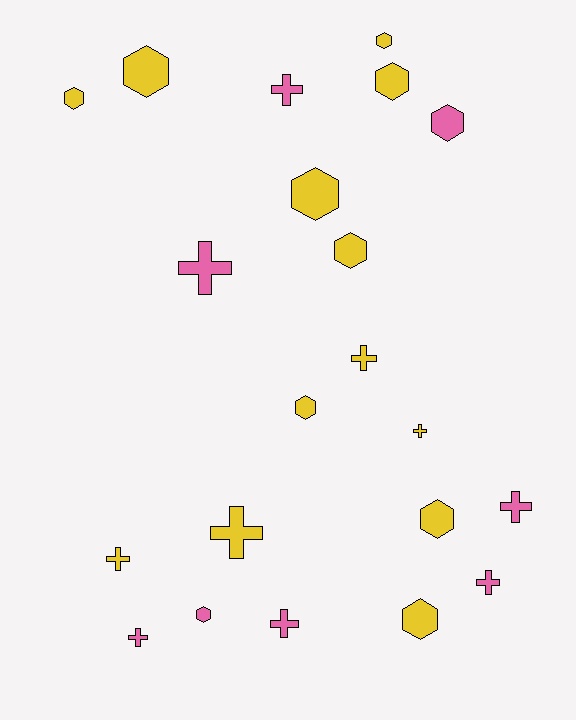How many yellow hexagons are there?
There are 9 yellow hexagons.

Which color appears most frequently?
Yellow, with 13 objects.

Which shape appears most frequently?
Hexagon, with 11 objects.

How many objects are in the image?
There are 21 objects.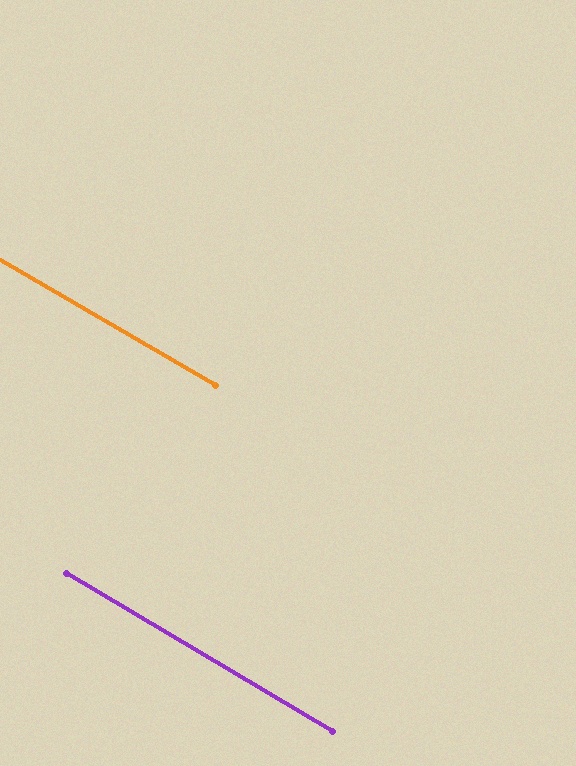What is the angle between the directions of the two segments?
Approximately 0 degrees.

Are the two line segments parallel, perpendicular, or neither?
Parallel — their directions differ by only 0.3°.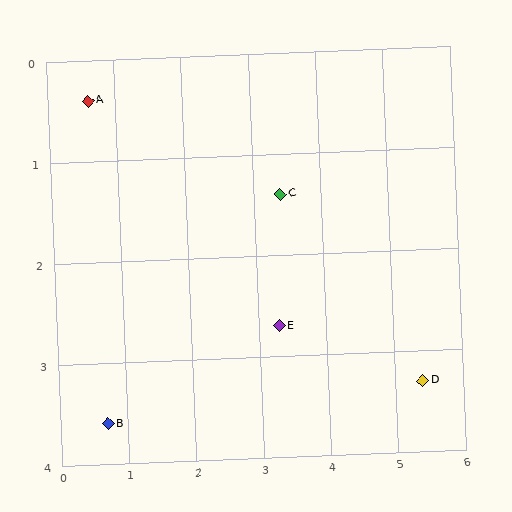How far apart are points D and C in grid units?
Points D and C are about 2.8 grid units apart.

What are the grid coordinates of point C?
Point C is at approximately (3.4, 1.4).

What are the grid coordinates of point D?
Point D is at approximately (5.4, 3.3).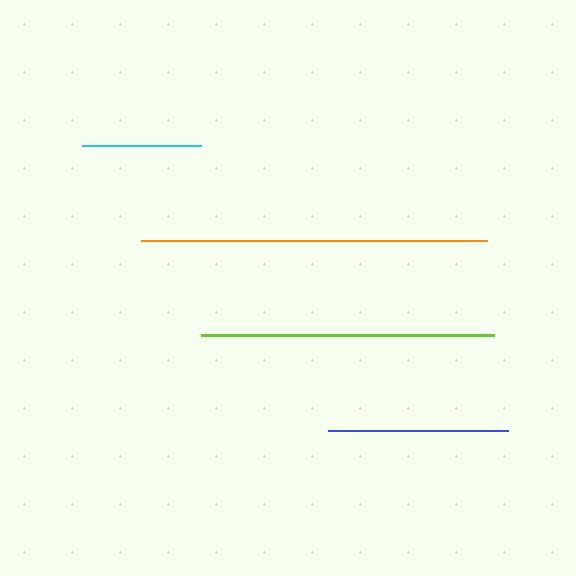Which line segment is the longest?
The orange line is the longest at approximately 345 pixels.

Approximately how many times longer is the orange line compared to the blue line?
The orange line is approximately 1.9 times the length of the blue line.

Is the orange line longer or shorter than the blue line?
The orange line is longer than the blue line.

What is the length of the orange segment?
The orange segment is approximately 345 pixels long.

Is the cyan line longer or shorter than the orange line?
The orange line is longer than the cyan line.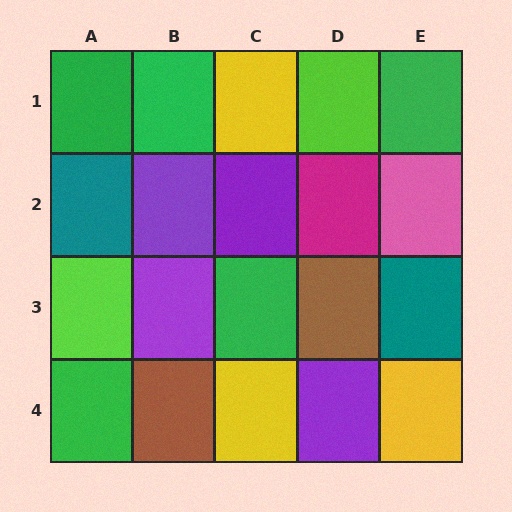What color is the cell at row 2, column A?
Teal.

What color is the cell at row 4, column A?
Green.